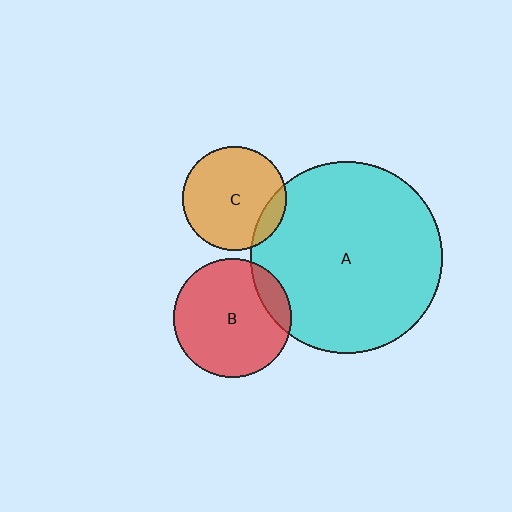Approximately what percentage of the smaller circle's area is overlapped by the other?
Approximately 15%.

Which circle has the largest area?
Circle A (cyan).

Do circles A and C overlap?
Yes.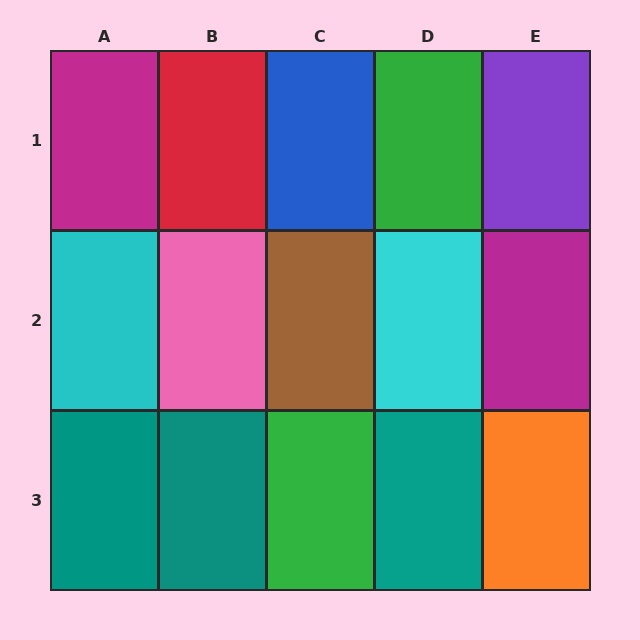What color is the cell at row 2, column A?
Cyan.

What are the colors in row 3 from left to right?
Teal, teal, green, teal, orange.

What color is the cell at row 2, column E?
Magenta.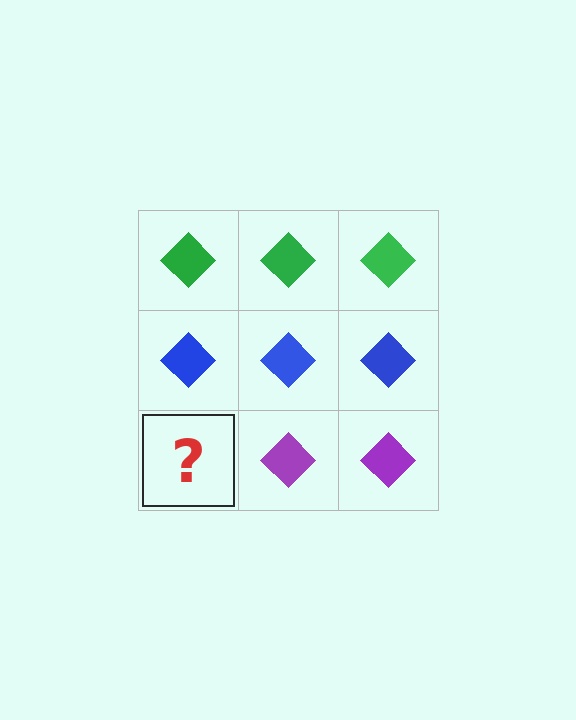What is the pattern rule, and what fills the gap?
The rule is that each row has a consistent color. The gap should be filled with a purple diamond.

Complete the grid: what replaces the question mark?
The question mark should be replaced with a purple diamond.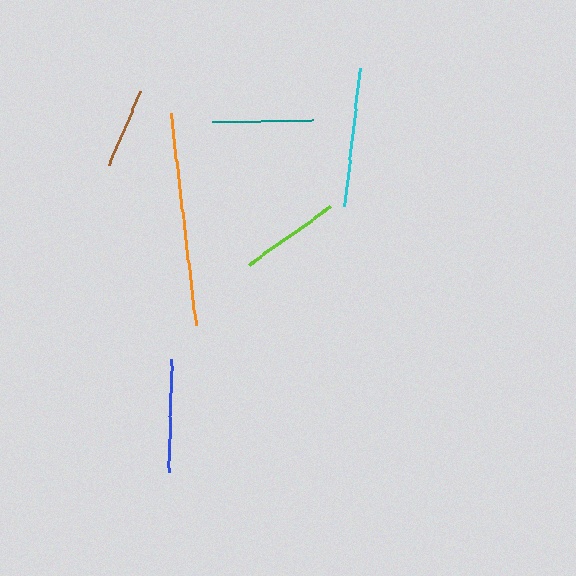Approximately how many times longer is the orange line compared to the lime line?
The orange line is approximately 2.1 times the length of the lime line.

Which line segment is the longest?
The orange line is the longest at approximately 213 pixels.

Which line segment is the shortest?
The brown line is the shortest at approximately 81 pixels.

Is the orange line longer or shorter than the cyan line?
The orange line is longer than the cyan line.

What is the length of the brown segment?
The brown segment is approximately 81 pixels long.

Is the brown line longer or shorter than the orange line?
The orange line is longer than the brown line.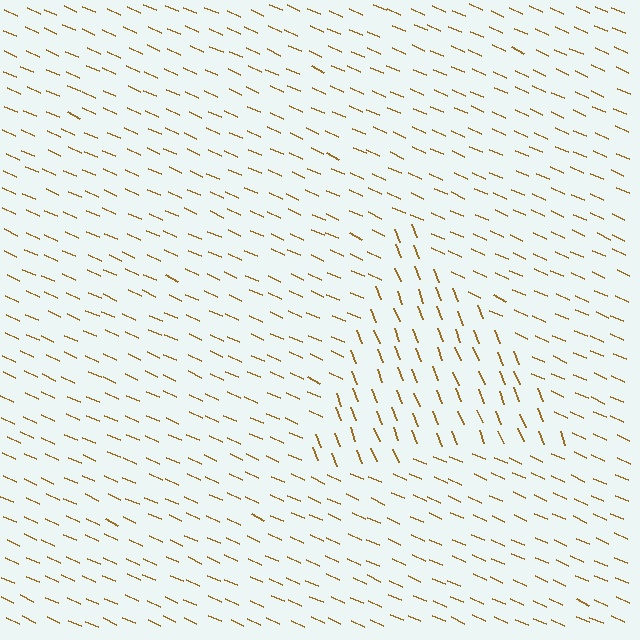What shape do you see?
I see a triangle.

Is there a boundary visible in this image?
Yes, there is a texture boundary formed by a change in line orientation.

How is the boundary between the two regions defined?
The boundary is defined purely by a change in line orientation (approximately 45 degrees difference). All lines are the same color and thickness.